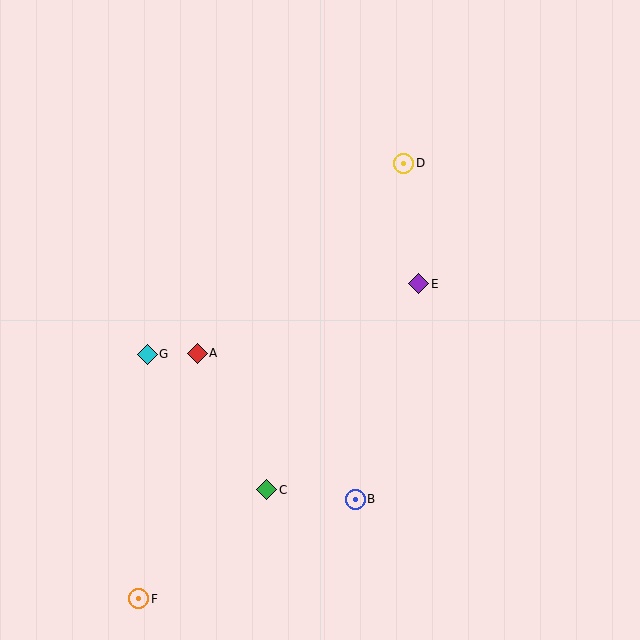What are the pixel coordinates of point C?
Point C is at (267, 490).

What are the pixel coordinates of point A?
Point A is at (197, 353).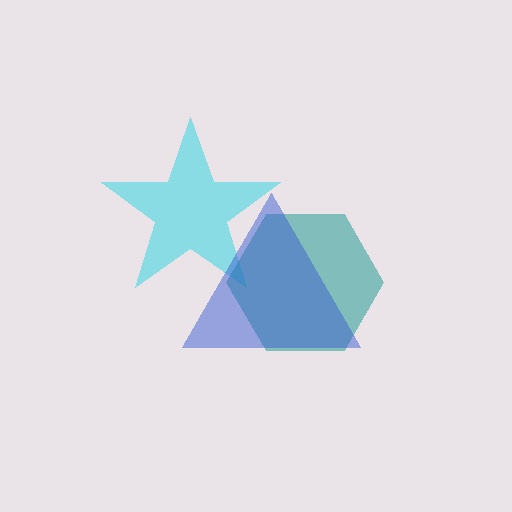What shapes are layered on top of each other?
The layered shapes are: a cyan star, a teal hexagon, a blue triangle.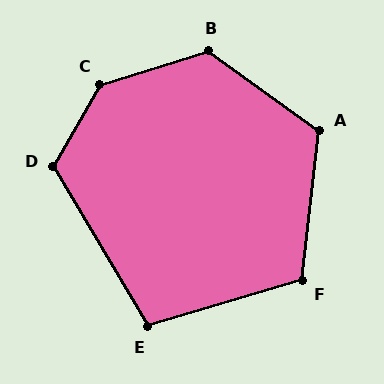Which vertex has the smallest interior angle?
E, at approximately 104 degrees.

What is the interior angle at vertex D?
Approximately 120 degrees (obtuse).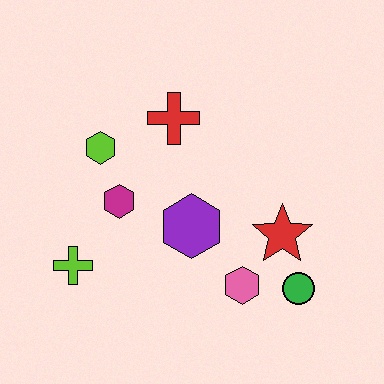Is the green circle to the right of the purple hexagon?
Yes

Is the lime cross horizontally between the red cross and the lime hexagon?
No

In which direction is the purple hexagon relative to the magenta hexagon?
The purple hexagon is to the right of the magenta hexagon.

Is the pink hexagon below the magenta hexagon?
Yes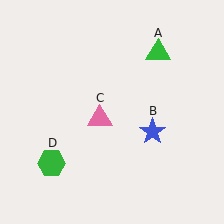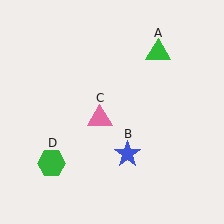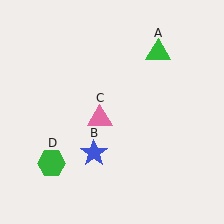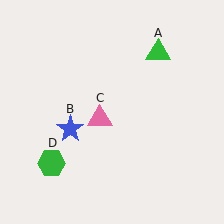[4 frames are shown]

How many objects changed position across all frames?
1 object changed position: blue star (object B).